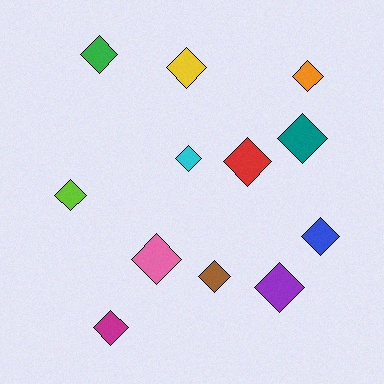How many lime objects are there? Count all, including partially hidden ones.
There is 1 lime object.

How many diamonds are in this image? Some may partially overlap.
There are 12 diamonds.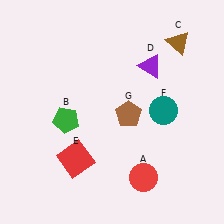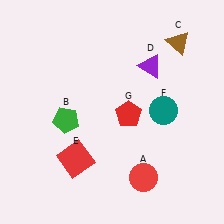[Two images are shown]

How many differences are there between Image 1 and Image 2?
There is 1 difference between the two images.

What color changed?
The pentagon (G) changed from brown in Image 1 to red in Image 2.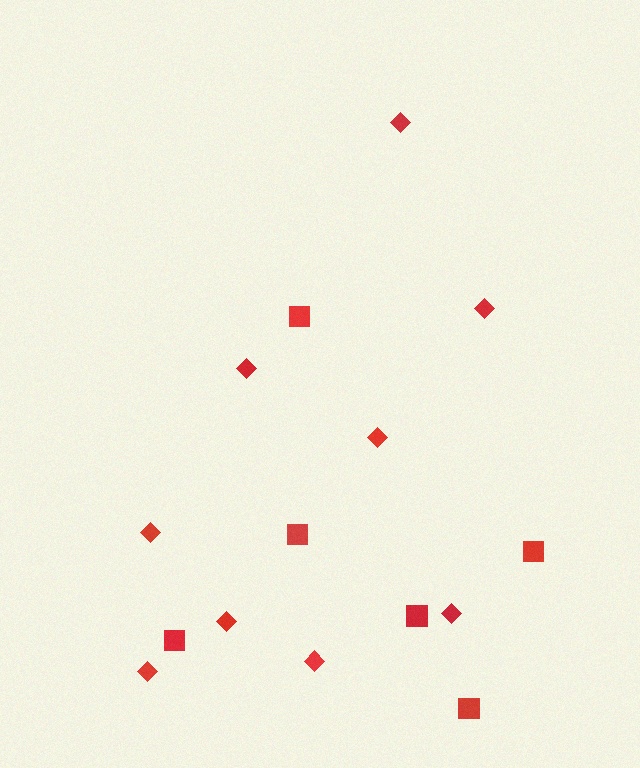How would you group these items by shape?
There are 2 groups: one group of squares (6) and one group of diamonds (9).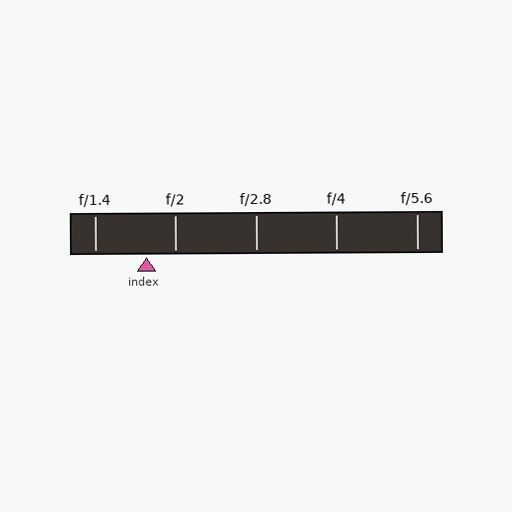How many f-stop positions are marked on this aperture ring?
There are 5 f-stop positions marked.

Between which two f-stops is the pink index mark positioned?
The index mark is between f/1.4 and f/2.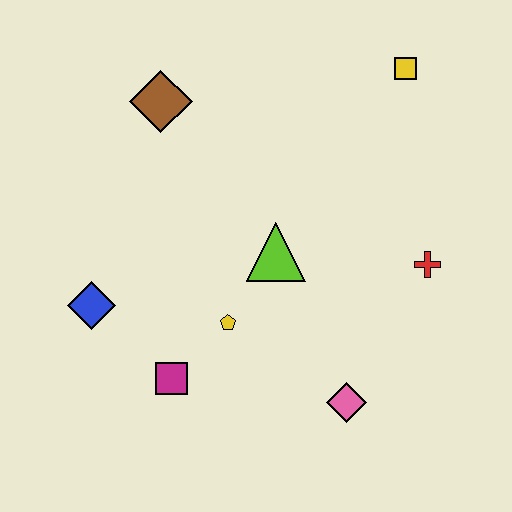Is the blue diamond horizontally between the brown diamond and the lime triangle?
No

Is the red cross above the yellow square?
No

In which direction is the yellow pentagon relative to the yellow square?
The yellow pentagon is below the yellow square.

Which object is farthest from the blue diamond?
The yellow square is farthest from the blue diamond.